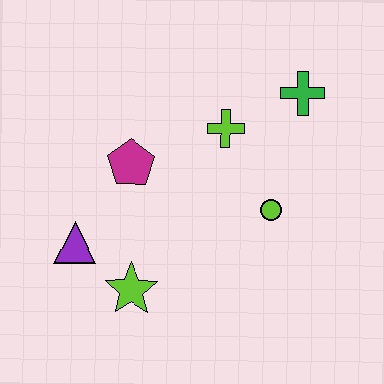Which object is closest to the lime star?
The purple triangle is closest to the lime star.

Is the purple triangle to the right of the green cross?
No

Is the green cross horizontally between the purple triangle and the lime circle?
No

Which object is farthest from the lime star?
The green cross is farthest from the lime star.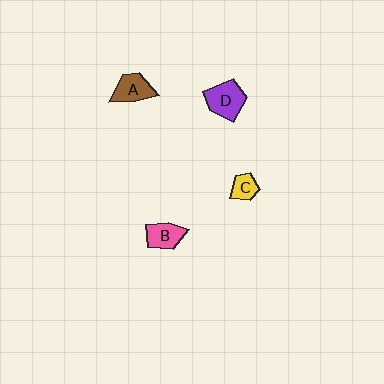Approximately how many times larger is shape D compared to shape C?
Approximately 2.0 times.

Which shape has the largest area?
Shape D (purple).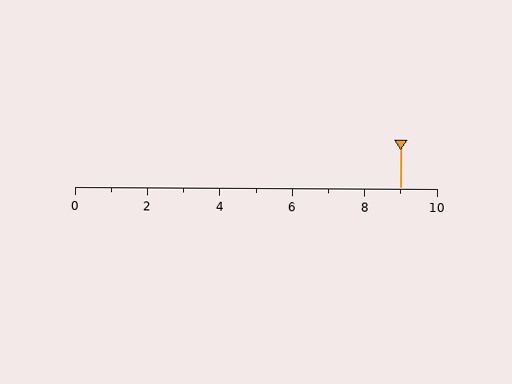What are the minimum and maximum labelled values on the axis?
The axis runs from 0 to 10.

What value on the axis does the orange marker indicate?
The marker indicates approximately 9.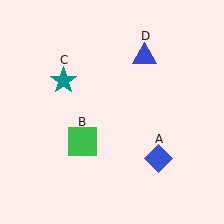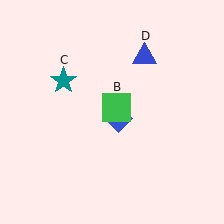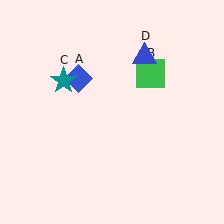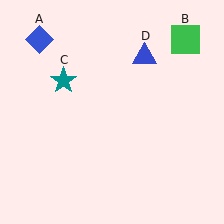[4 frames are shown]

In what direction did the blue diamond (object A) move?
The blue diamond (object A) moved up and to the left.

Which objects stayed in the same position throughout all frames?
Teal star (object C) and blue triangle (object D) remained stationary.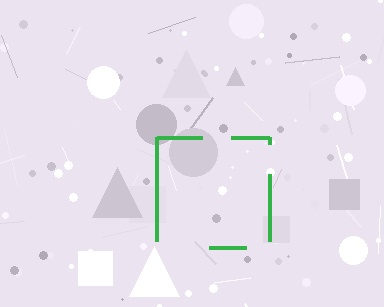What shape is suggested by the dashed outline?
The dashed outline suggests a square.